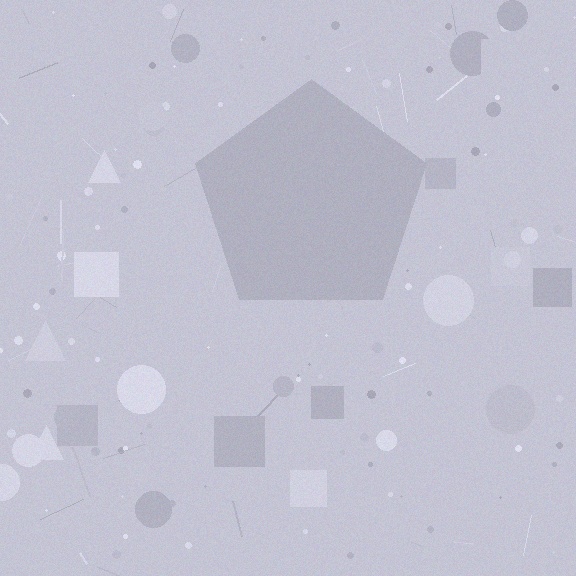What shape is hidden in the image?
A pentagon is hidden in the image.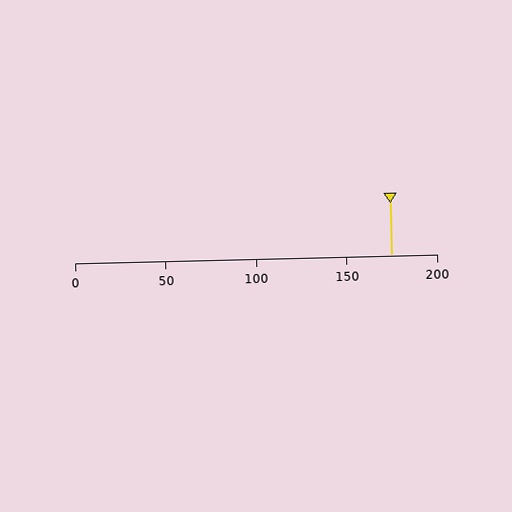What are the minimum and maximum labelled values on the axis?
The axis runs from 0 to 200.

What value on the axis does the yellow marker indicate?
The marker indicates approximately 175.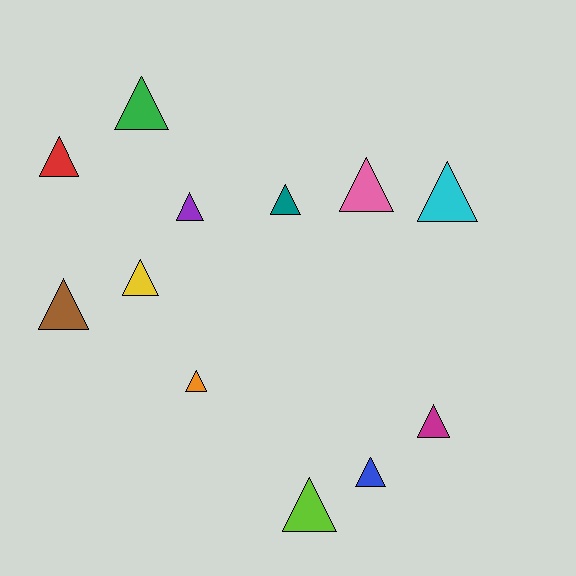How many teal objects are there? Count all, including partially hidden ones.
There is 1 teal object.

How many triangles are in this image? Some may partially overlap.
There are 12 triangles.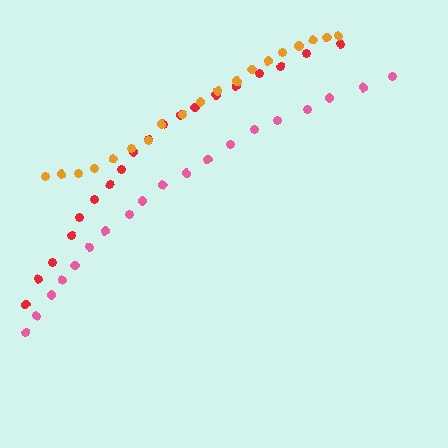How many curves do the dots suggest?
There are 3 distinct paths.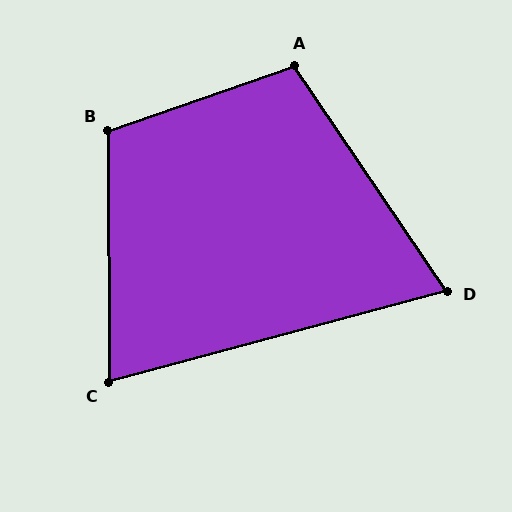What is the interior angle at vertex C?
Approximately 75 degrees (acute).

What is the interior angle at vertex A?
Approximately 105 degrees (obtuse).